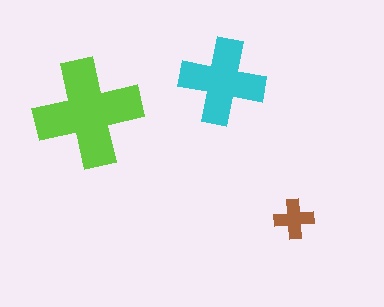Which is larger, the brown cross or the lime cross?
The lime one.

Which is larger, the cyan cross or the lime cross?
The lime one.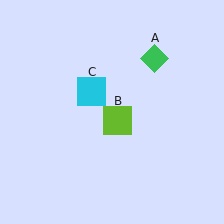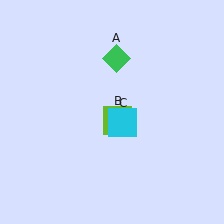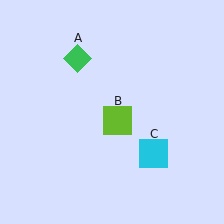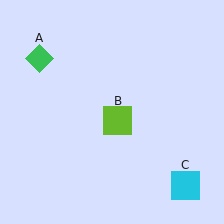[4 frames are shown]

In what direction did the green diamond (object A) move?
The green diamond (object A) moved left.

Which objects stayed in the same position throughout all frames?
Lime square (object B) remained stationary.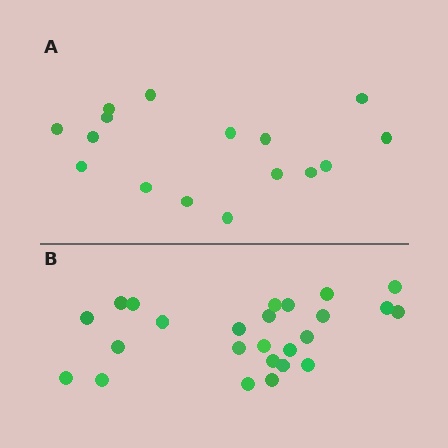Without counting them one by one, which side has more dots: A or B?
Region B (the bottom region) has more dots.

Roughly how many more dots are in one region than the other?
Region B has roughly 8 or so more dots than region A.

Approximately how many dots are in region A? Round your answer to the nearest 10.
About 20 dots. (The exact count is 16, which rounds to 20.)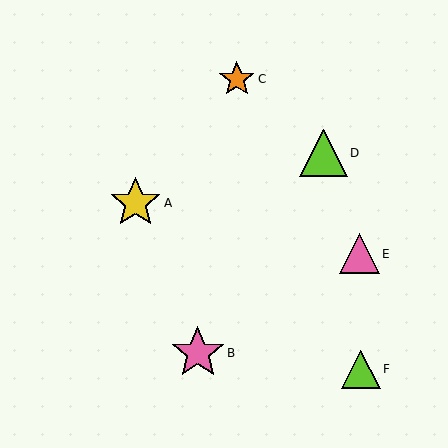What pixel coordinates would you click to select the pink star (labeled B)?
Click at (198, 353) to select the pink star B.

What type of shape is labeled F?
Shape F is a lime triangle.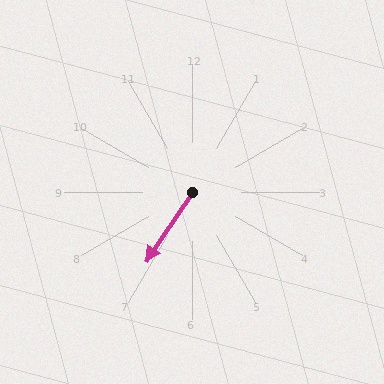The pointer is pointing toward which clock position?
Roughly 7 o'clock.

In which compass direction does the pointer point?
Southwest.